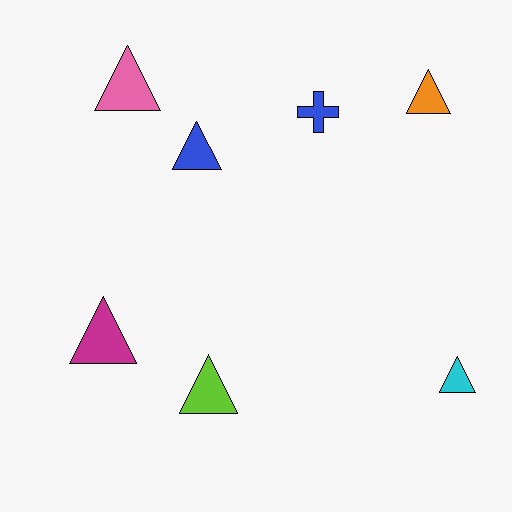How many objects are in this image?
There are 7 objects.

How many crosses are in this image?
There is 1 cross.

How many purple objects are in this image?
There are no purple objects.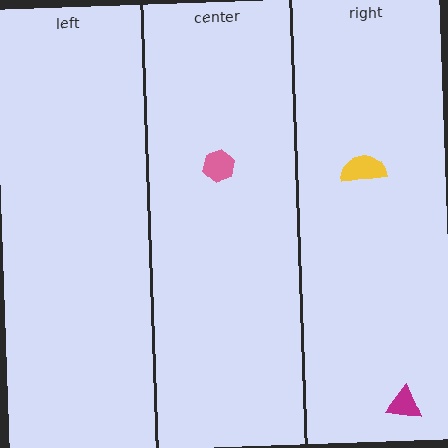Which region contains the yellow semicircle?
The right region.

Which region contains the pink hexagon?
The center region.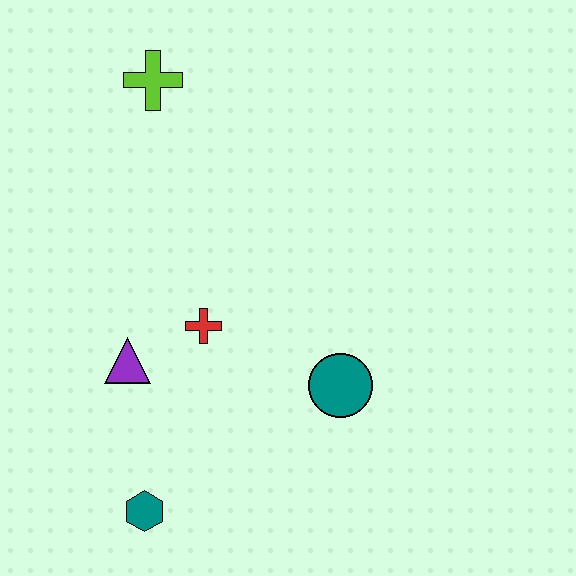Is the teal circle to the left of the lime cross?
No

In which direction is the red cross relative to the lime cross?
The red cross is below the lime cross.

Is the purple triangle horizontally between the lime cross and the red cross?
No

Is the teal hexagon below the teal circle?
Yes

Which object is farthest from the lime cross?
The teal hexagon is farthest from the lime cross.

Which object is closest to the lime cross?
The red cross is closest to the lime cross.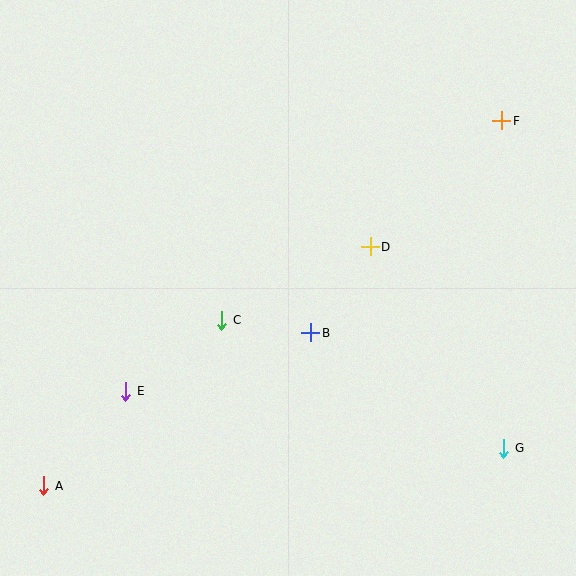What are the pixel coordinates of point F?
Point F is at (502, 121).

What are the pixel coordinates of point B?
Point B is at (311, 333).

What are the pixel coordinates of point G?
Point G is at (504, 448).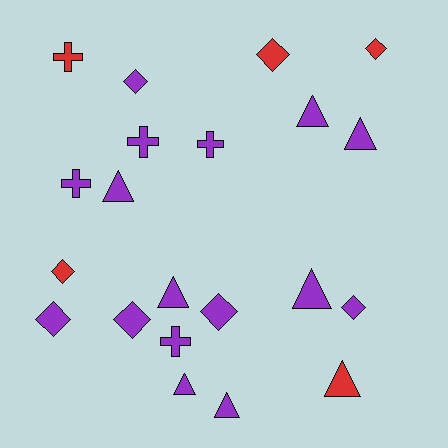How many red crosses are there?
There is 1 red cross.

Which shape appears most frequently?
Diamond, with 8 objects.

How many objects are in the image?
There are 21 objects.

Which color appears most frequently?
Purple, with 16 objects.